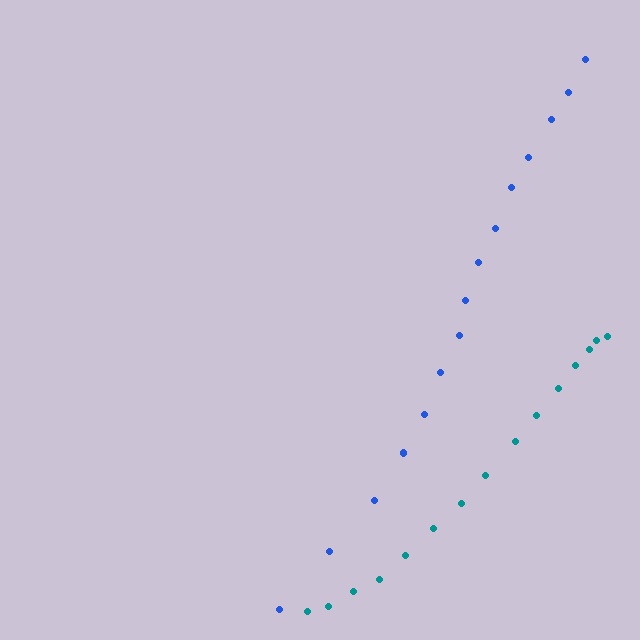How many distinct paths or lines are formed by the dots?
There are 2 distinct paths.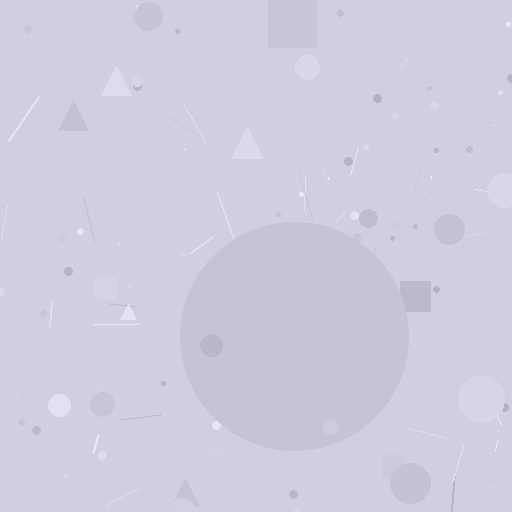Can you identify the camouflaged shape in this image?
The camouflaged shape is a circle.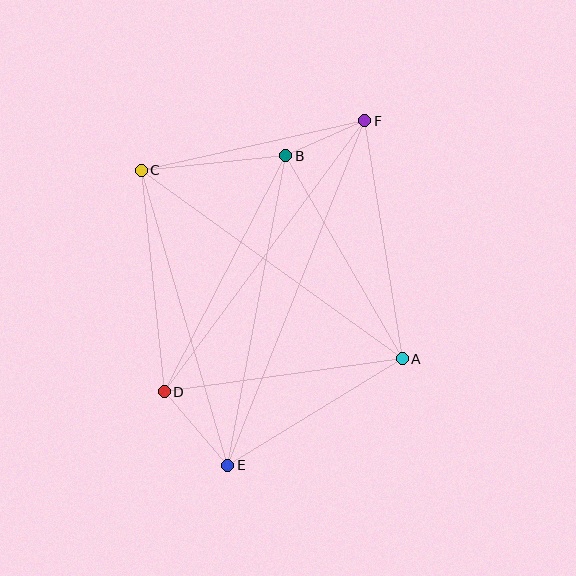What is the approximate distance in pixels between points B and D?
The distance between B and D is approximately 265 pixels.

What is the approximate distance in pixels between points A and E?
The distance between A and E is approximately 204 pixels.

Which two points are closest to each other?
Points B and F are closest to each other.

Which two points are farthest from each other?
Points E and F are farthest from each other.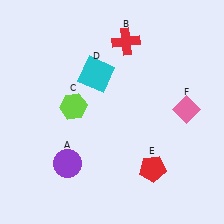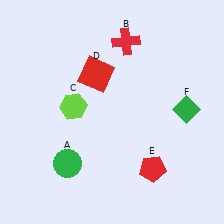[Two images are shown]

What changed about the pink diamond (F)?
In Image 1, F is pink. In Image 2, it changed to green.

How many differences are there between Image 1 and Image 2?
There are 3 differences between the two images.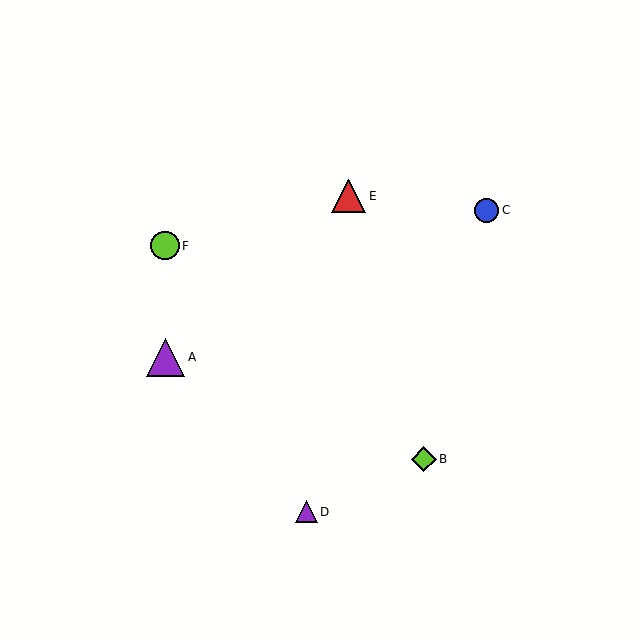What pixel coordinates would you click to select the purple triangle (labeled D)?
Click at (306, 512) to select the purple triangle D.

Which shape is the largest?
The purple triangle (labeled A) is the largest.